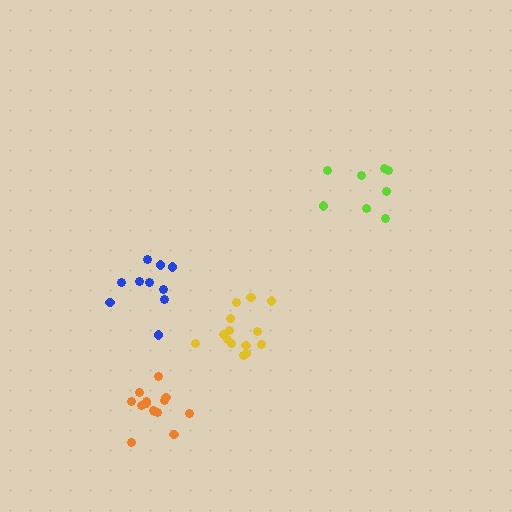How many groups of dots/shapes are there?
There are 4 groups.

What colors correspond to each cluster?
The clusters are colored: lime, blue, yellow, orange.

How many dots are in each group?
Group 1: 8 dots, Group 2: 10 dots, Group 3: 14 dots, Group 4: 14 dots (46 total).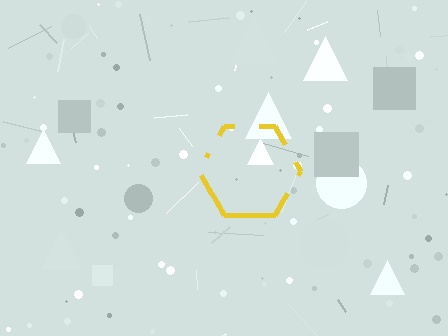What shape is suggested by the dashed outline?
The dashed outline suggests a hexagon.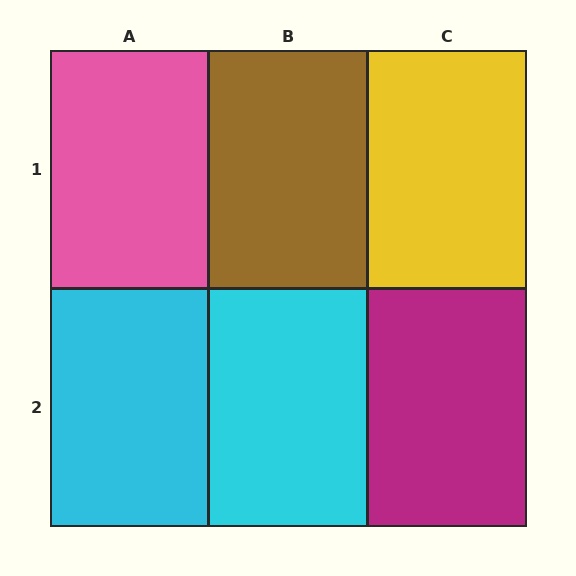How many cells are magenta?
1 cell is magenta.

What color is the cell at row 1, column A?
Pink.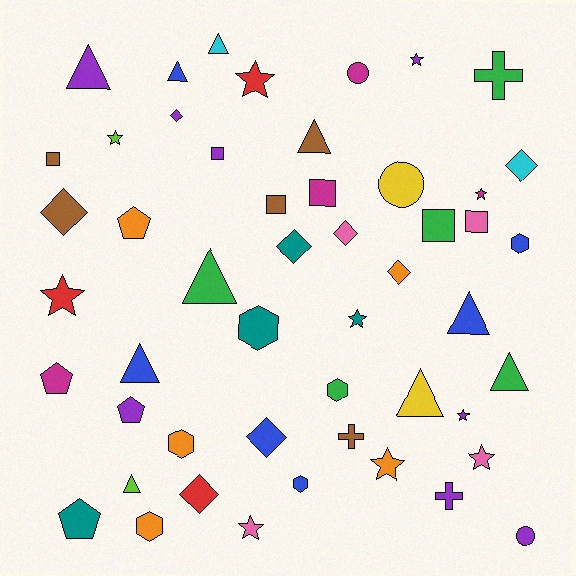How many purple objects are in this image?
There are 8 purple objects.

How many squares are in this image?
There are 6 squares.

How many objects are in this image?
There are 50 objects.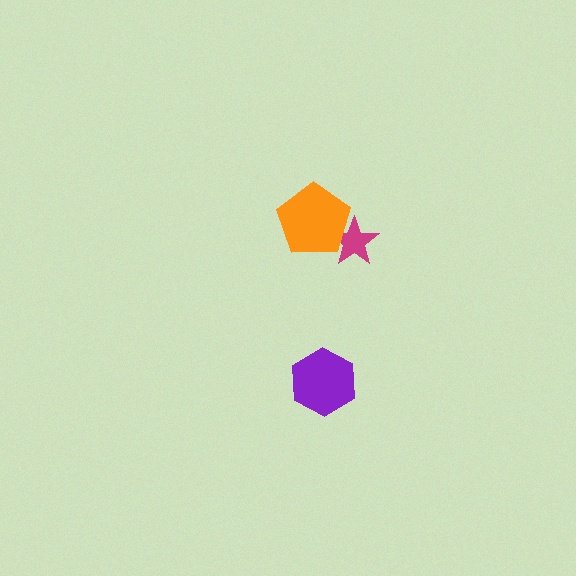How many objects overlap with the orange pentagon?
1 object overlaps with the orange pentagon.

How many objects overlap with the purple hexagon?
0 objects overlap with the purple hexagon.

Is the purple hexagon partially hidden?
No, no other shape covers it.